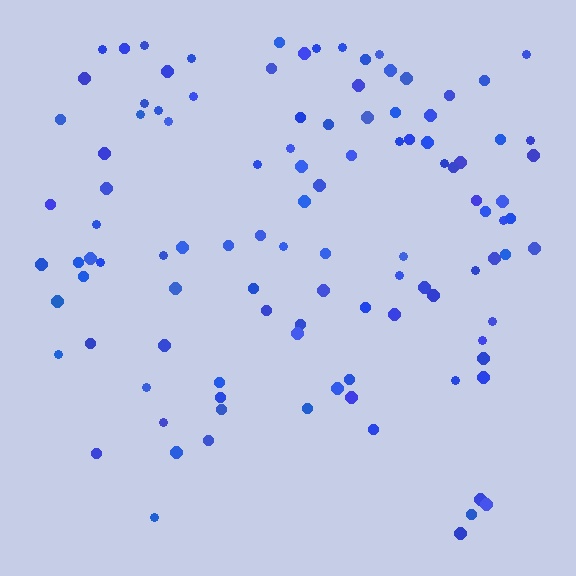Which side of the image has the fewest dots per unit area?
The bottom.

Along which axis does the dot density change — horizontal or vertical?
Vertical.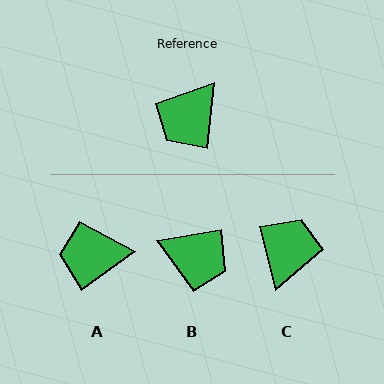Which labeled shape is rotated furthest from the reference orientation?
C, about 159 degrees away.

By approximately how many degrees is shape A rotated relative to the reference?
Approximately 48 degrees clockwise.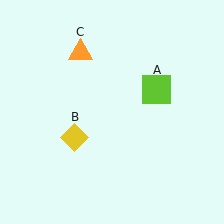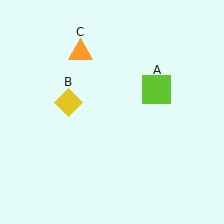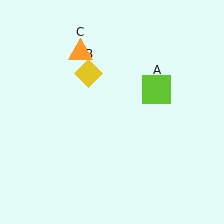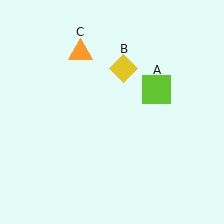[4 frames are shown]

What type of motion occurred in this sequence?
The yellow diamond (object B) rotated clockwise around the center of the scene.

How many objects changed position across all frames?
1 object changed position: yellow diamond (object B).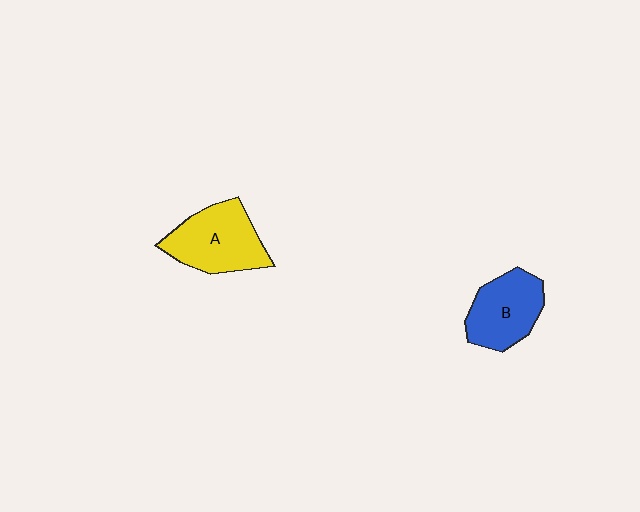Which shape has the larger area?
Shape A (yellow).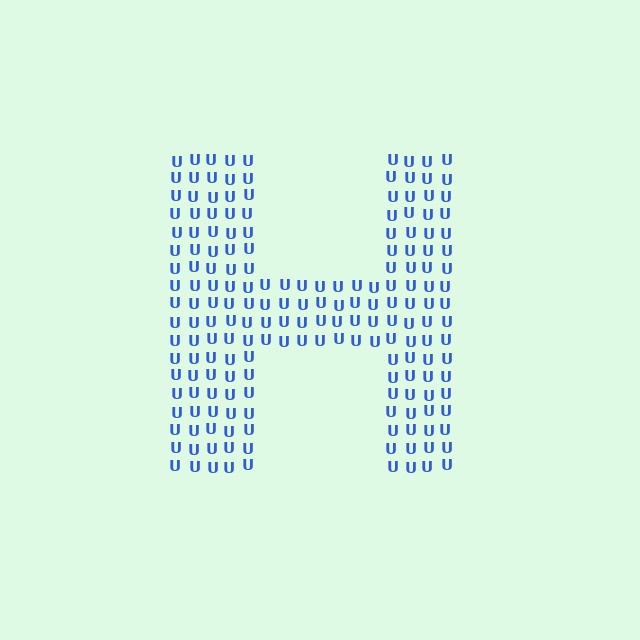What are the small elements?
The small elements are letter U's.